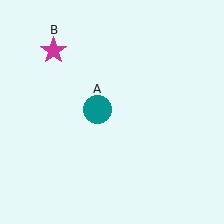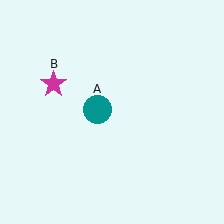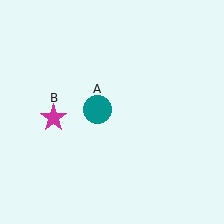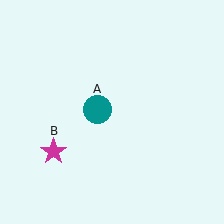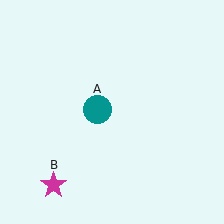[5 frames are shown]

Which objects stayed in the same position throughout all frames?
Teal circle (object A) remained stationary.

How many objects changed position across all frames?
1 object changed position: magenta star (object B).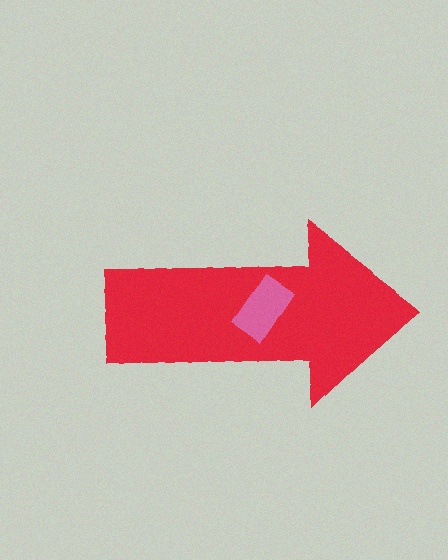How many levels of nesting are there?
2.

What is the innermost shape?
The pink rectangle.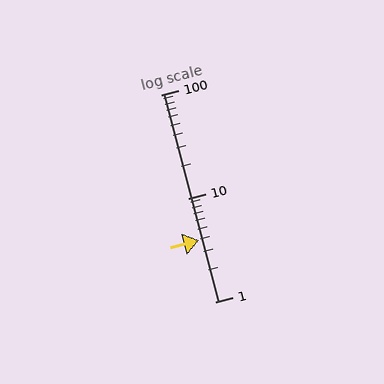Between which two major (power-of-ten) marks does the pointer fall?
The pointer is between 1 and 10.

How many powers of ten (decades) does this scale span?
The scale spans 2 decades, from 1 to 100.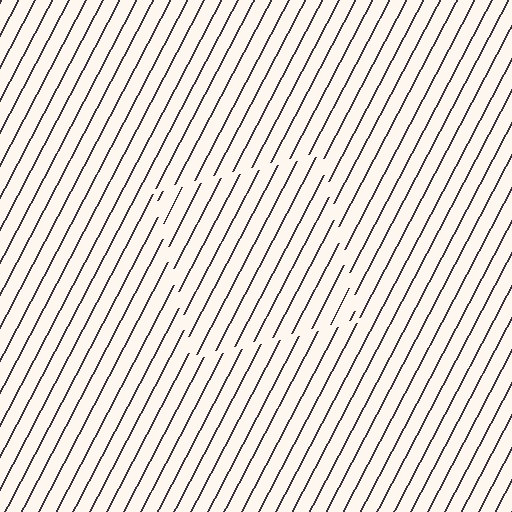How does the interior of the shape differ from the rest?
The interior of the shape contains the same grating, shifted by half a period — the contour is defined by the phase discontinuity where line-ends from the inner and outer gratings abut.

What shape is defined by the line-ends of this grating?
An illusory square. The interior of the shape contains the same grating, shifted by half a period — the contour is defined by the phase discontinuity where line-ends from the inner and outer gratings abut.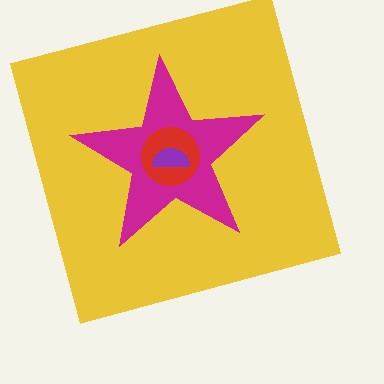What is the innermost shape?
The purple semicircle.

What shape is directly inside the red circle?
The purple semicircle.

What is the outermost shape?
The yellow square.